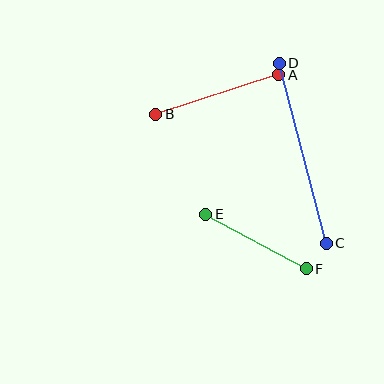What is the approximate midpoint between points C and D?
The midpoint is at approximately (303, 153) pixels.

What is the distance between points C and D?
The distance is approximately 186 pixels.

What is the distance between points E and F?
The distance is approximately 114 pixels.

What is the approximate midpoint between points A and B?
The midpoint is at approximately (217, 94) pixels.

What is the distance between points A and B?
The distance is approximately 129 pixels.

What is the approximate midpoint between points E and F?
The midpoint is at approximately (256, 241) pixels.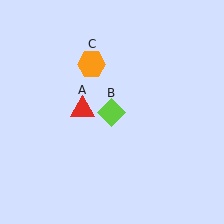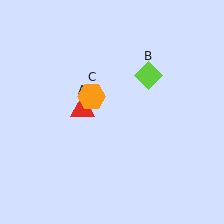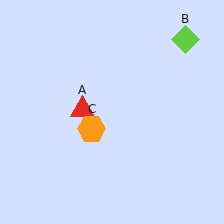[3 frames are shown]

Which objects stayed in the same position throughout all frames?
Red triangle (object A) remained stationary.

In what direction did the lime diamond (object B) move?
The lime diamond (object B) moved up and to the right.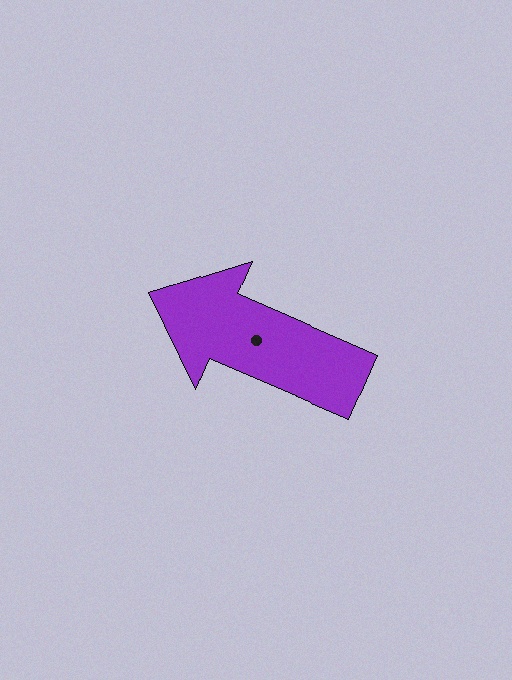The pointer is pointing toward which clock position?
Roughly 10 o'clock.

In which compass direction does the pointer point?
Northwest.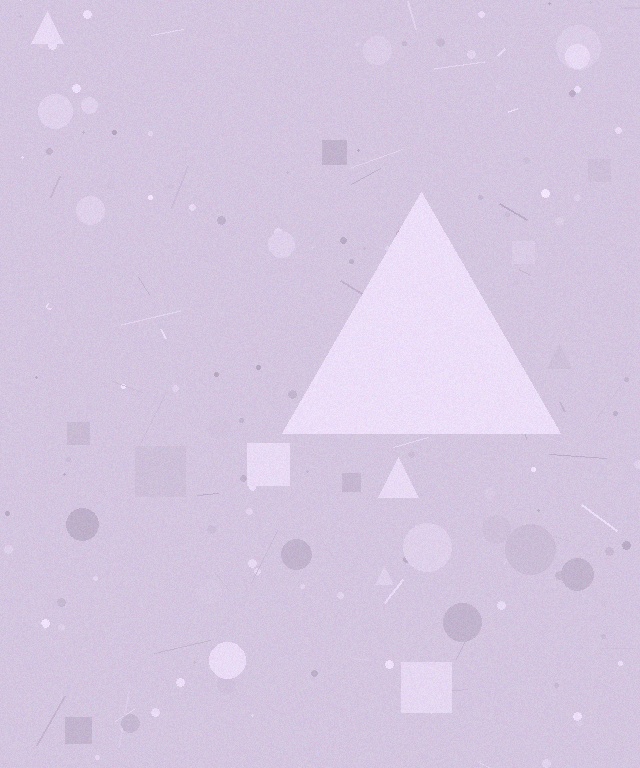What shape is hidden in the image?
A triangle is hidden in the image.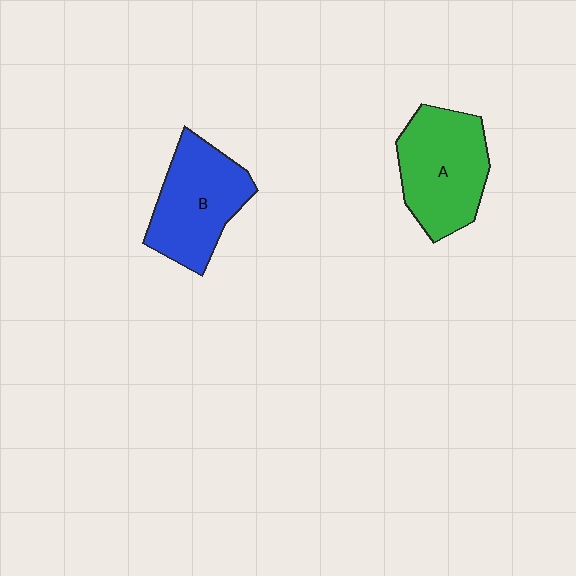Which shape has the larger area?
Shape A (green).